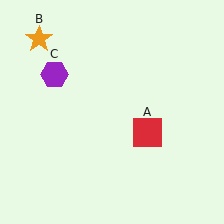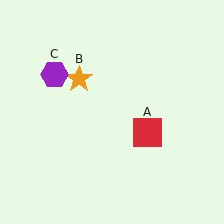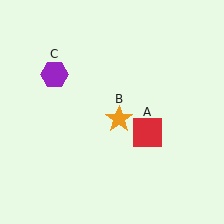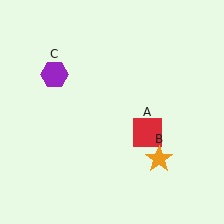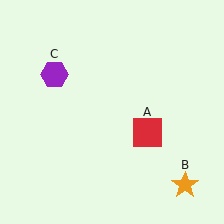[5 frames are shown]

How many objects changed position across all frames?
1 object changed position: orange star (object B).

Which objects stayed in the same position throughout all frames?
Red square (object A) and purple hexagon (object C) remained stationary.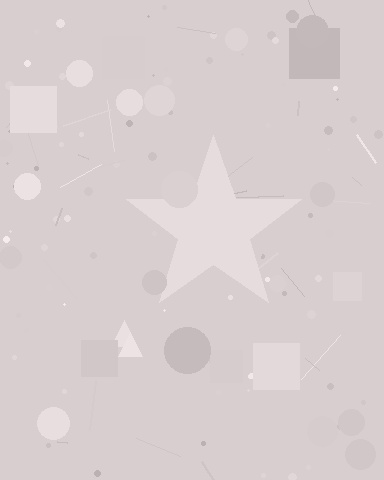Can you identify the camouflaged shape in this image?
The camouflaged shape is a star.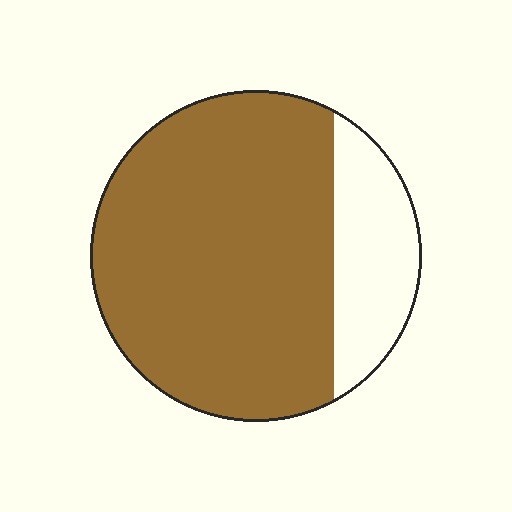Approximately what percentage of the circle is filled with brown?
Approximately 80%.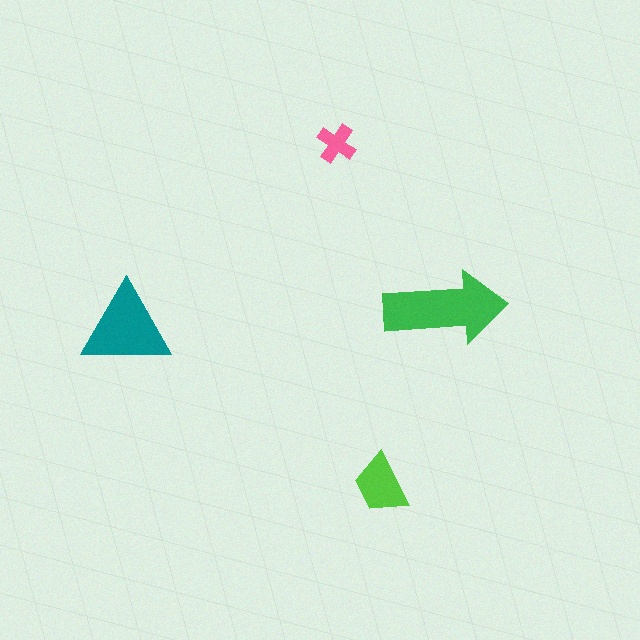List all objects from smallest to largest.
The pink cross, the lime trapezoid, the teal triangle, the green arrow.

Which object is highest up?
The pink cross is topmost.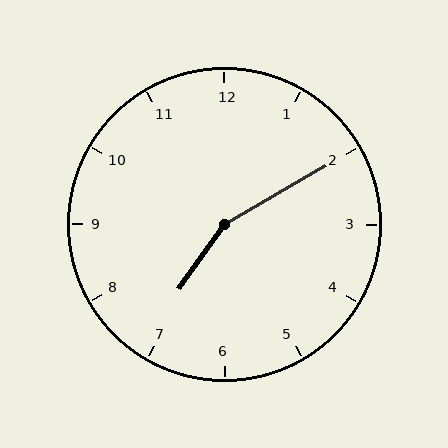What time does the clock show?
7:10.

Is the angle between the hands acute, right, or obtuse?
It is obtuse.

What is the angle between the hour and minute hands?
Approximately 155 degrees.